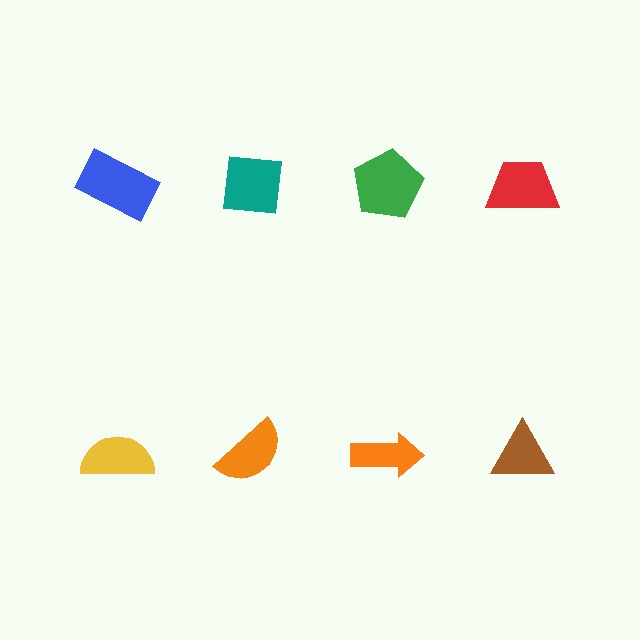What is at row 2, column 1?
A yellow semicircle.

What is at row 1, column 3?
A green pentagon.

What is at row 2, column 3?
An orange arrow.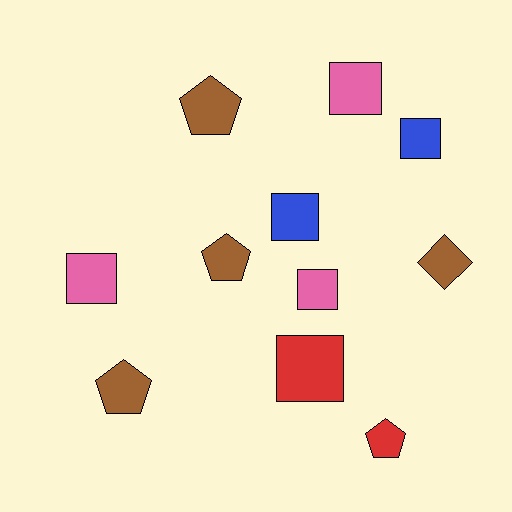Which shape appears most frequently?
Square, with 6 objects.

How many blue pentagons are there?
There are no blue pentagons.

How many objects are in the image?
There are 11 objects.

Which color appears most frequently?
Brown, with 4 objects.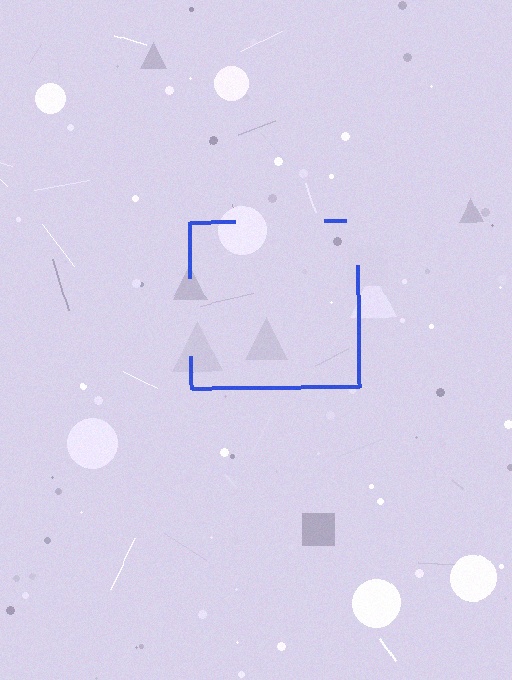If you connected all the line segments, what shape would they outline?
They would outline a square.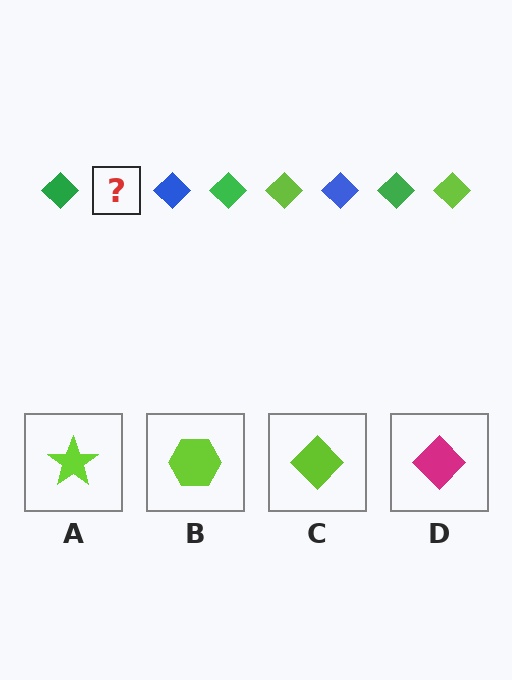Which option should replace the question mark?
Option C.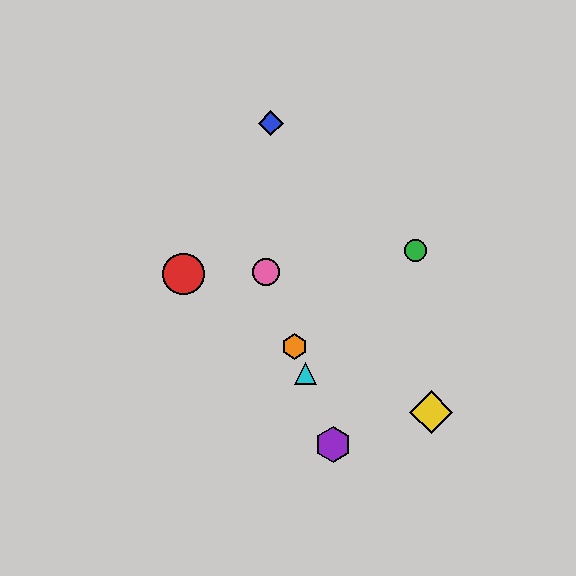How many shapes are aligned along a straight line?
4 shapes (the purple hexagon, the orange hexagon, the cyan triangle, the pink circle) are aligned along a straight line.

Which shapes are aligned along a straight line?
The purple hexagon, the orange hexagon, the cyan triangle, the pink circle are aligned along a straight line.